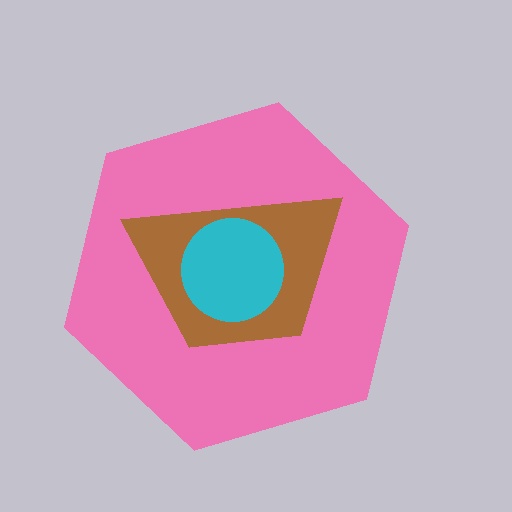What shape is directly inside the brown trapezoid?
The cyan circle.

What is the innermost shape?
The cyan circle.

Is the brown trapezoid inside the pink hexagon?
Yes.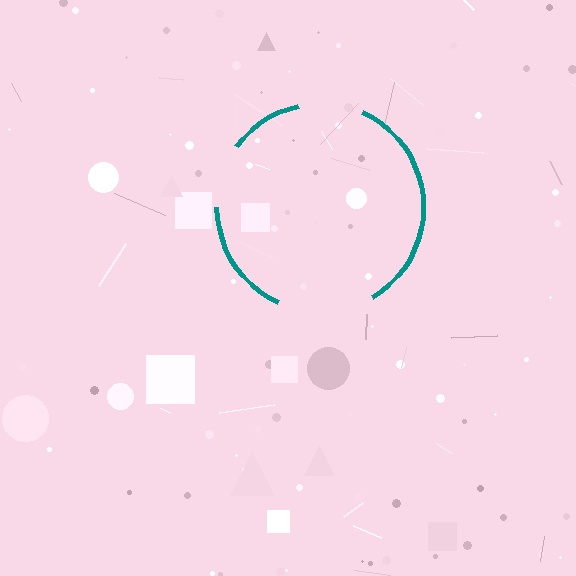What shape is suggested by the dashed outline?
The dashed outline suggests a circle.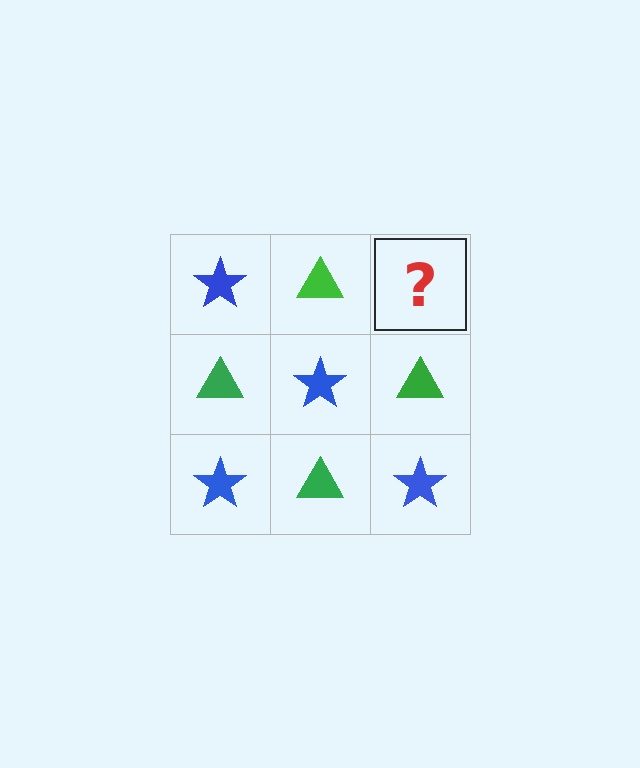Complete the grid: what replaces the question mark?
The question mark should be replaced with a blue star.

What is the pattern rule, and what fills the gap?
The rule is that it alternates blue star and green triangle in a checkerboard pattern. The gap should be filled with a blue star.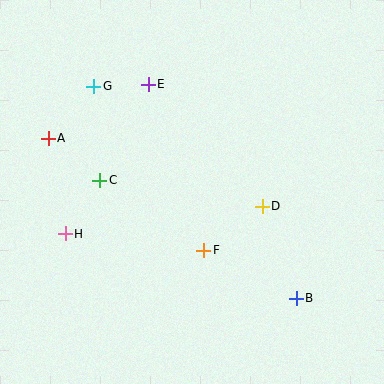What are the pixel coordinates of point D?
Point D is at (262, 206).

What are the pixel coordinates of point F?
Point F is at (204, 250).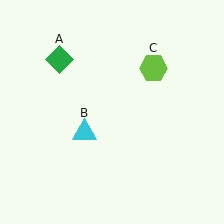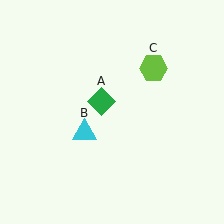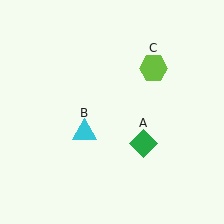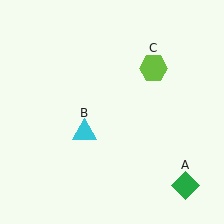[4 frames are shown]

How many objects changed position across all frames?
1 object changed position: green diamond (object A).